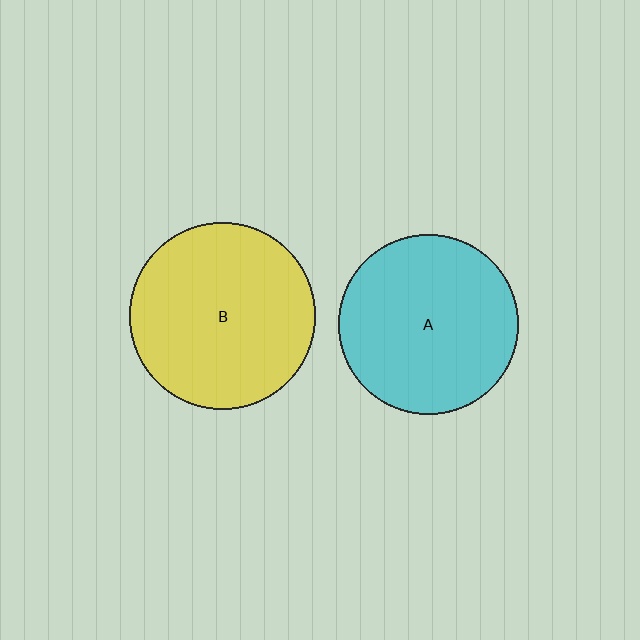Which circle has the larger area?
Circle B (yellow).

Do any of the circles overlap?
No, none of the circles overlap.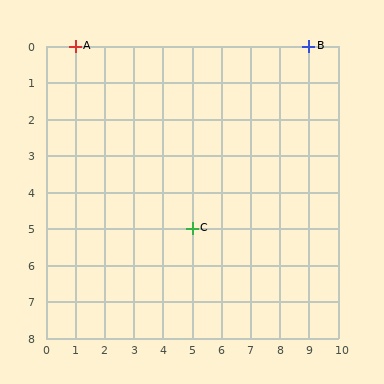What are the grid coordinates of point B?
Point B is at grid coordinates (9, 0).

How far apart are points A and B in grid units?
Points A and B are 8 columns apart.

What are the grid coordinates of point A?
Point A is at grid coordinates (1, 0).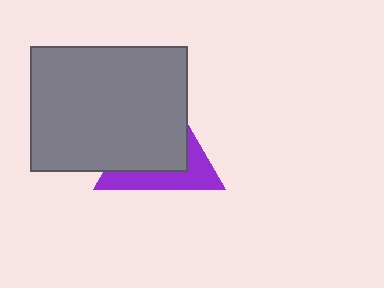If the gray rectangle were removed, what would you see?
You would see the complete purple triangle.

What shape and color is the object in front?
The object in front is a gray rectangle.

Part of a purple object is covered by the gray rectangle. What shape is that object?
It is a triangle.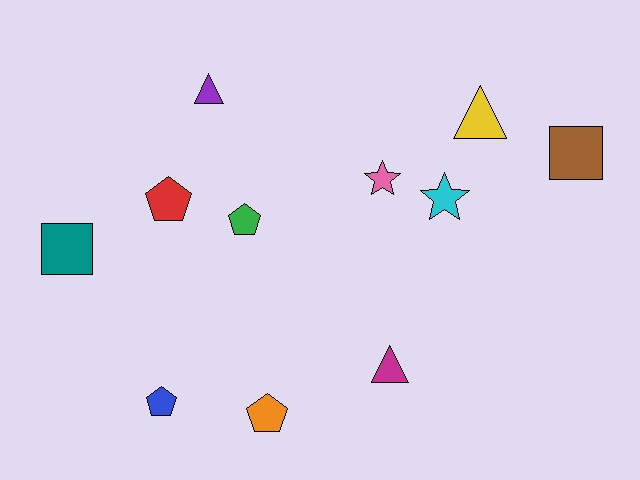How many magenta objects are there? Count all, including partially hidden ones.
There is 1 magenta object.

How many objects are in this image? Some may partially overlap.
There are 11 objects.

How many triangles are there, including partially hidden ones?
There are 3 triangles.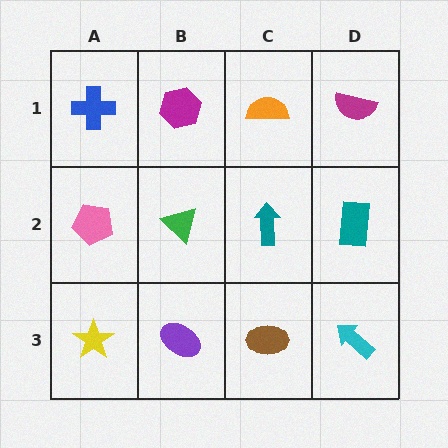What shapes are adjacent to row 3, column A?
A pink pentagon (row 2, column A), a purple ellipse (row 3, column B).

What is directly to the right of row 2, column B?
A teal arrow.